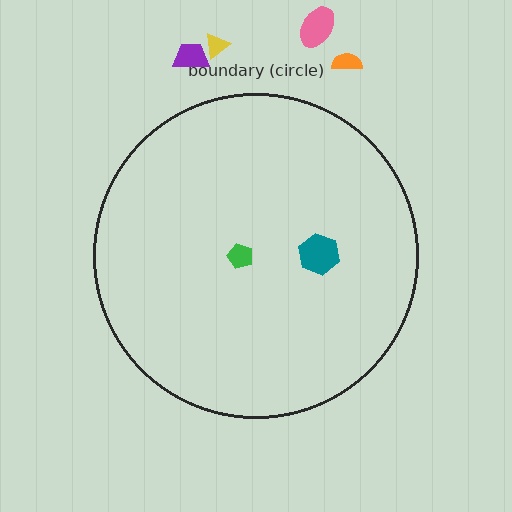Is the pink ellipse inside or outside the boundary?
Outside.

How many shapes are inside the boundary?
2 inside, 4 outside.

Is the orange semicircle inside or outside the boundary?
Outside.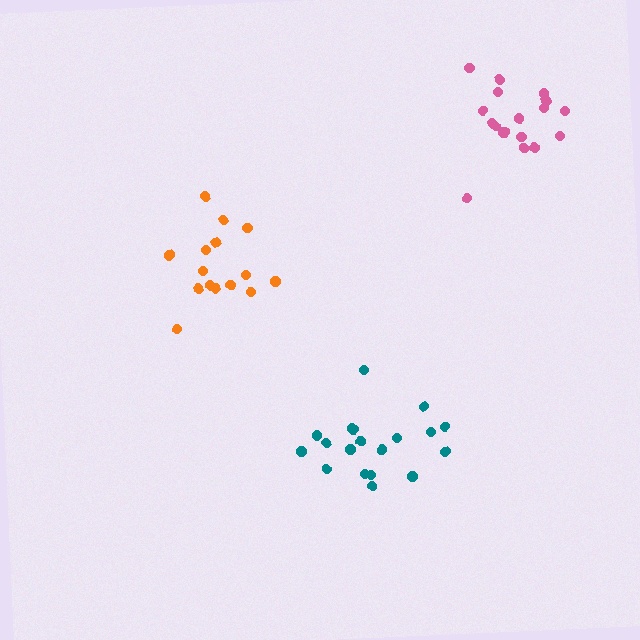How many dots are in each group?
Group 1: 19 dots, Group 2: 15 dots, Group 3: 18 dots (52 total).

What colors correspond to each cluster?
The clusters are colored: teal, orange, pink.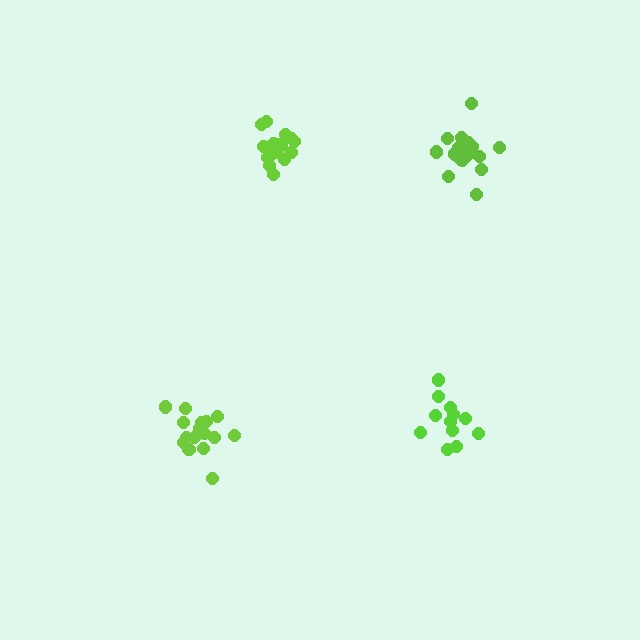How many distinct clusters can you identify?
There are 4 distinct clusters.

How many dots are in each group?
Group 1: 16 dots, Group 2: 12 dots, Group 3: 17 dots, Group 4: 16 dots (61 total).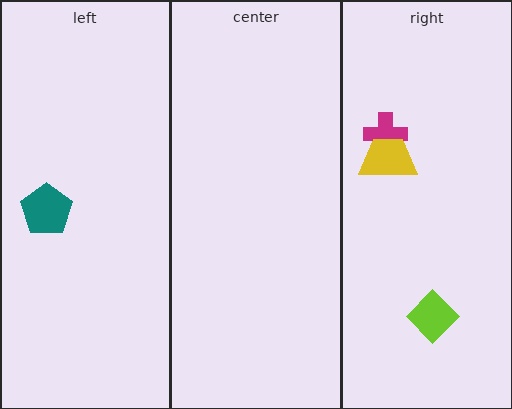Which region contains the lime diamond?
The right region.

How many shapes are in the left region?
1.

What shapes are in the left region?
The teal pentagon.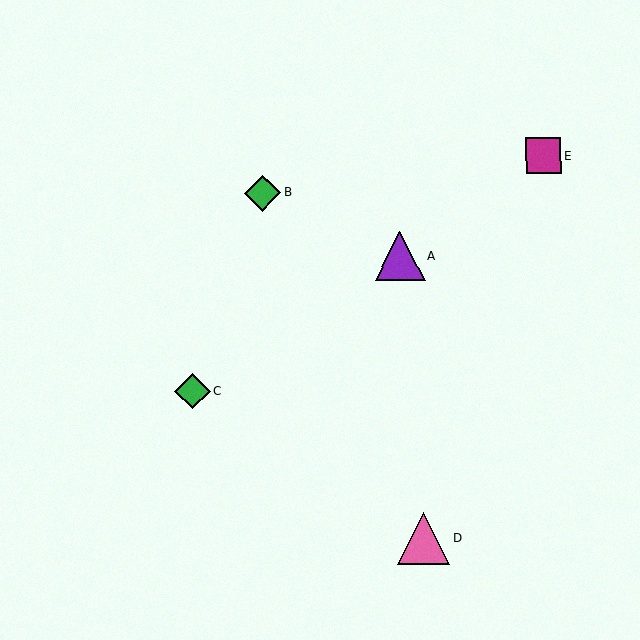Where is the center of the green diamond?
The center of the green diamond is at (263, 193).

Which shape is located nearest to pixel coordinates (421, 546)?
The pink triangle (labeled D) at (424, 538) is nearest to that location.